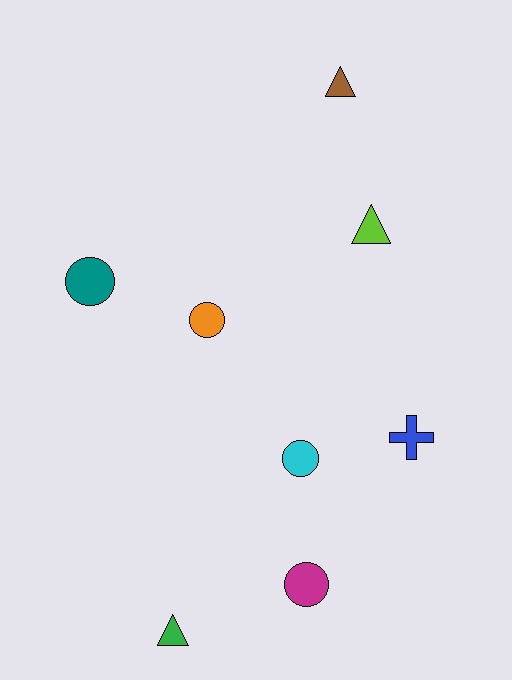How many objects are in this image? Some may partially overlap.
There are 8 objects.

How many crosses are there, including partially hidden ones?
There is 1 cross.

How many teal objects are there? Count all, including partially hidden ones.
There is 1 teal object.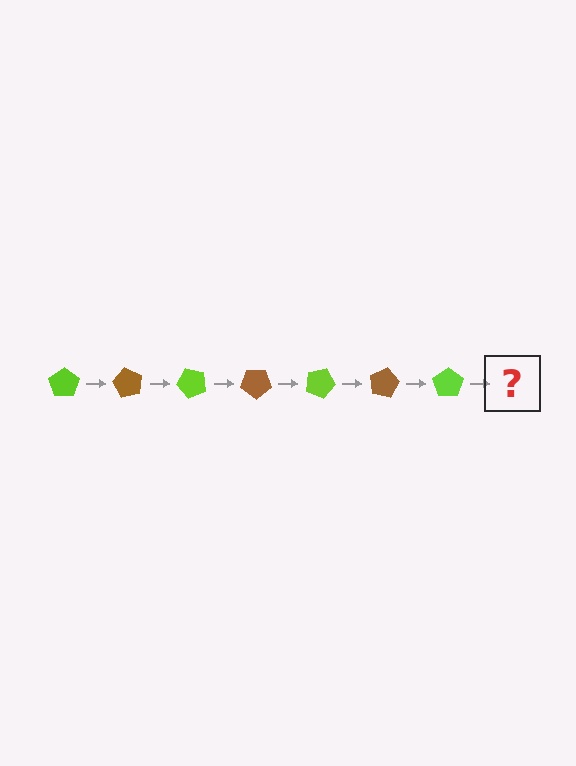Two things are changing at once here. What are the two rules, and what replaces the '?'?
The two rules are that it rotates 60 degrees each step and the color cycles through lime and brown. The '?' should be a brown pentagon, rotated 420 degrees from the start.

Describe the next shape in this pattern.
It should be a brown pentagon, rotated 420 degrees from the start.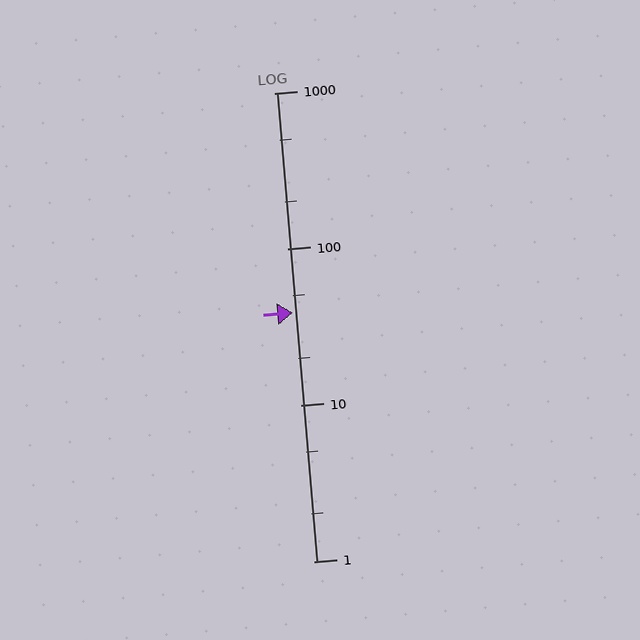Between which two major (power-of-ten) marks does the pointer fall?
The pointer is between 10 and 100.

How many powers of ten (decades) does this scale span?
The scale spans 3 decades, from 1 to 1000.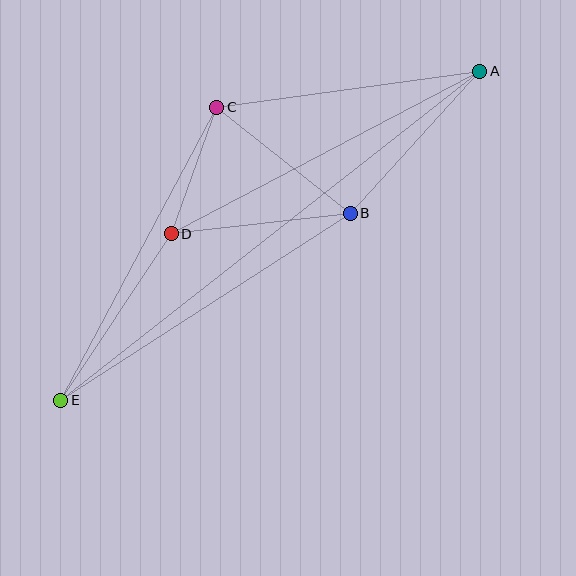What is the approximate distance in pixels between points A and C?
The distance between A and C is approximately 266 pixels.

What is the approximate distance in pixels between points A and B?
The distance between A and B is approximately 192 pixels.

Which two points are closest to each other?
Points C and D are closest to each other.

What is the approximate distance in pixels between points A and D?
The distance between A and D is approximately 348 pixels.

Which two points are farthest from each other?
Points A and E are farthest from each other.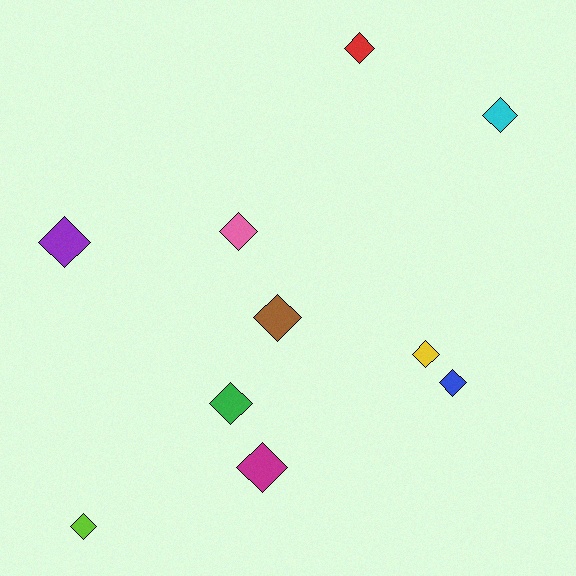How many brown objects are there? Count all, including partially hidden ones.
There is 1 brown object.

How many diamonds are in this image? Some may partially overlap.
There are 10 diamonds.